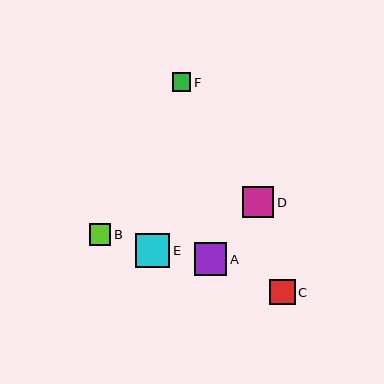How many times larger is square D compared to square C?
Square D is approximately 1.2 times the size of square C.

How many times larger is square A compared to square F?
Square A is approximately 1.8 times the size of square F.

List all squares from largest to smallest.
From largest to smallest: E, A, D, C, B, F.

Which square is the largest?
Square E is the largest with a size of approximately 34 pixels.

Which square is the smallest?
Square F is the smallest with a size of approximately 18 pixels.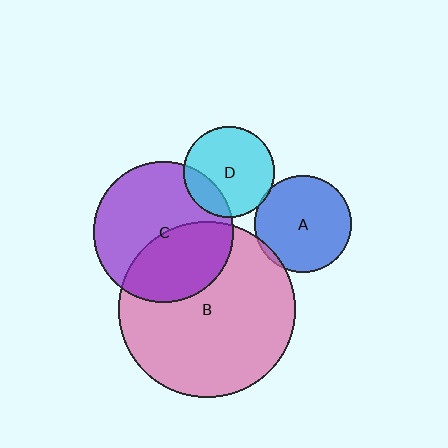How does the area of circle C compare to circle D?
Approximately 2.4 times.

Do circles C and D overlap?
Yes.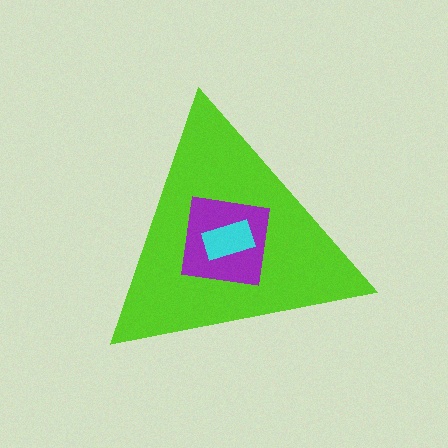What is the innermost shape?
The cyan rectangle.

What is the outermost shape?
The lime triangle.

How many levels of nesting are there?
3.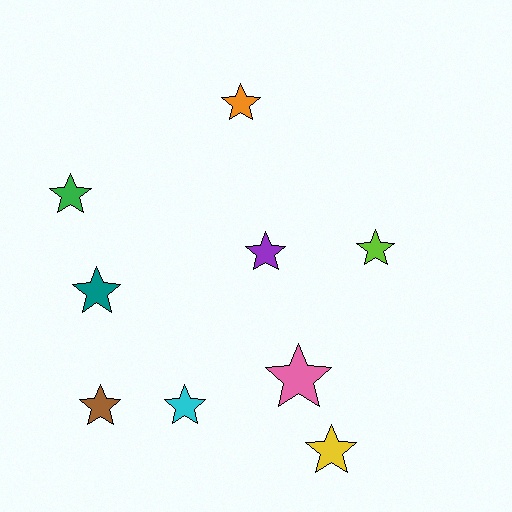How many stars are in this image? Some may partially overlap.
There are 9 stars.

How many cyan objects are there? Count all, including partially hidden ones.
There is 1 cyan object.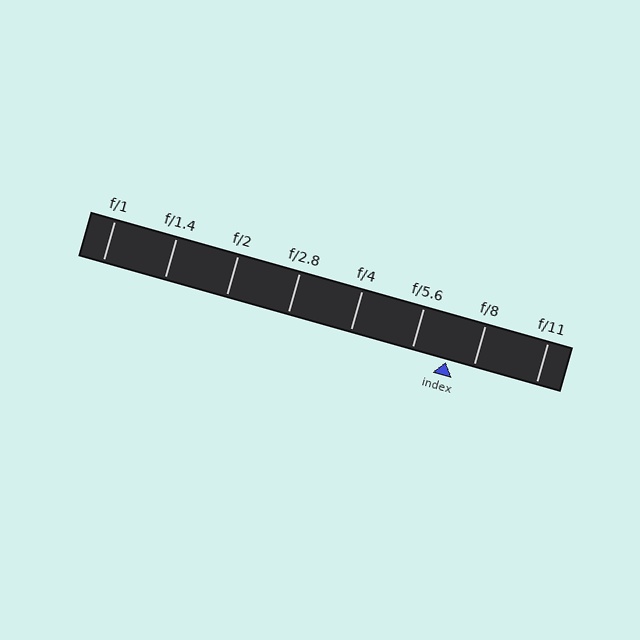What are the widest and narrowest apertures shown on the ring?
The widest aperture shown is f/1 and the narrowest is f/11.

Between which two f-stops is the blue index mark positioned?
The index mark is between f/5.6 and f/8.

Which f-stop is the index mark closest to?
The index mark is closest to f/8.